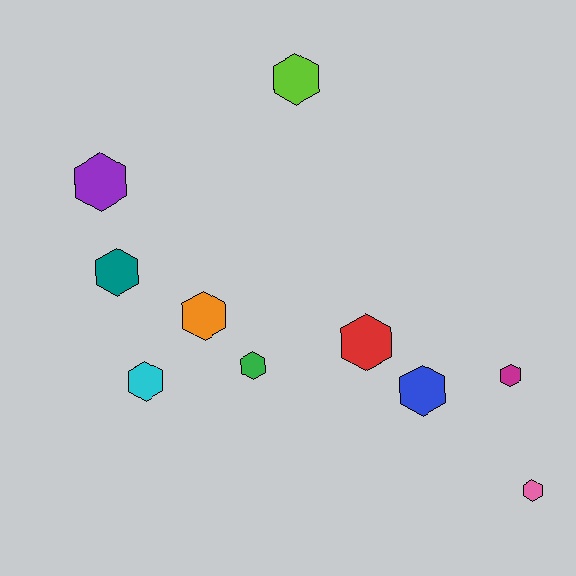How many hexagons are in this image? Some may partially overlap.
There are 10 hexagons.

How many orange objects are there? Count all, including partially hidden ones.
There is 1 orange object.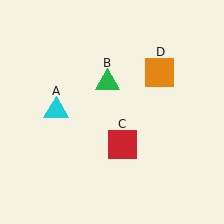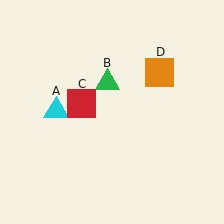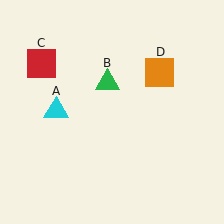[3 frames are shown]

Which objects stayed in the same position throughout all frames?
Cyan triangle (object A) and green triangle (object B) and orange square (object D) remained stationary.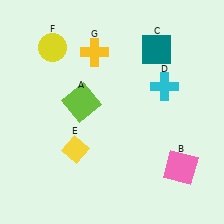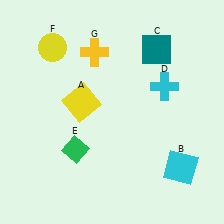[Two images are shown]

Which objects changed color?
A changed from lime to yellow. B changed from pink to cyan. E changed from yellow to green.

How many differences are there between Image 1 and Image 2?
There are 3 differences between the two images.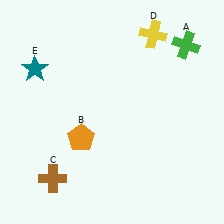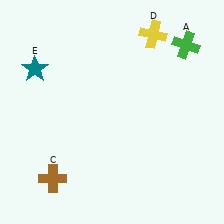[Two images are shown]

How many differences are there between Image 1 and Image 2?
There is 1 difference between the two images.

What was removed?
The orange pentagon (B) was removed in Image 2.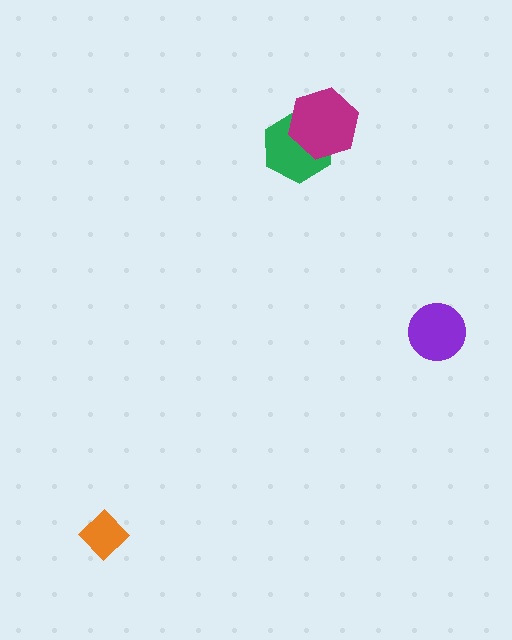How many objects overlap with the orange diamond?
0 objects overlap with the orange diamond.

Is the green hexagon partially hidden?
Yes, it is partially covered by another shape.